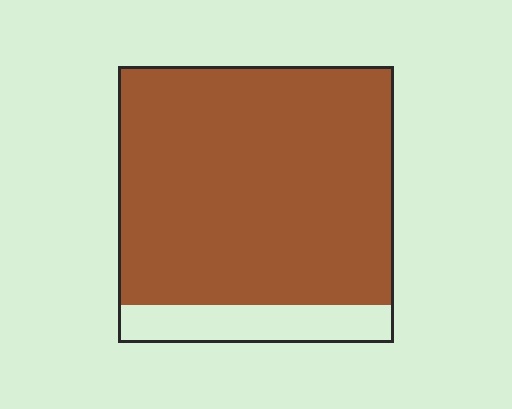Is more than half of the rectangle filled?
Yes.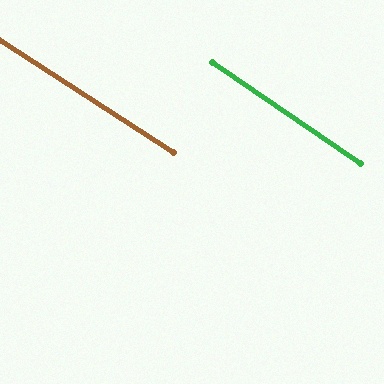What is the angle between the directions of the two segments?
Approximately 1 degree.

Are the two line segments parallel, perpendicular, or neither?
Parallel — their directions differ by only 1.4°.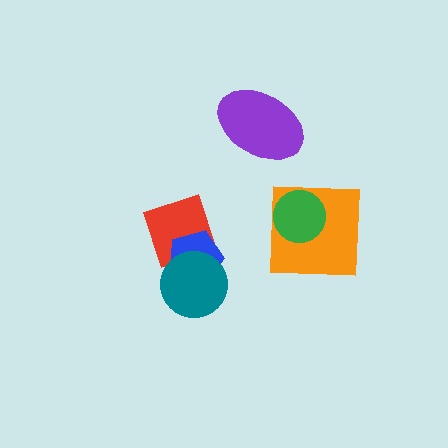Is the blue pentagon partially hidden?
Yes, it is partially covered by another shape.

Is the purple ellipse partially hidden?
No, no other shape covers it.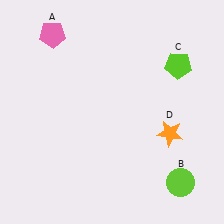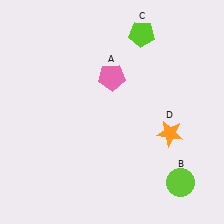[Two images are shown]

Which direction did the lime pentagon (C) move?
The lime pentagon (C) moved left.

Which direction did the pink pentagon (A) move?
The pink pentagon (A) moved right.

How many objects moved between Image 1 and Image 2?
2 objects moved between the two images.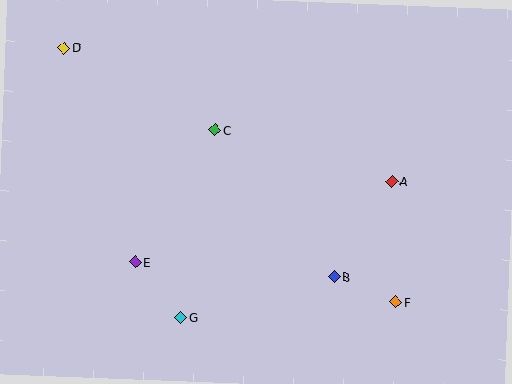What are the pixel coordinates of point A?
Point A is at (392, 181).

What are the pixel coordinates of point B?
Point B is at (334, 277).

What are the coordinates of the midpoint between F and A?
The midpoint between F and A is at (394, 242).